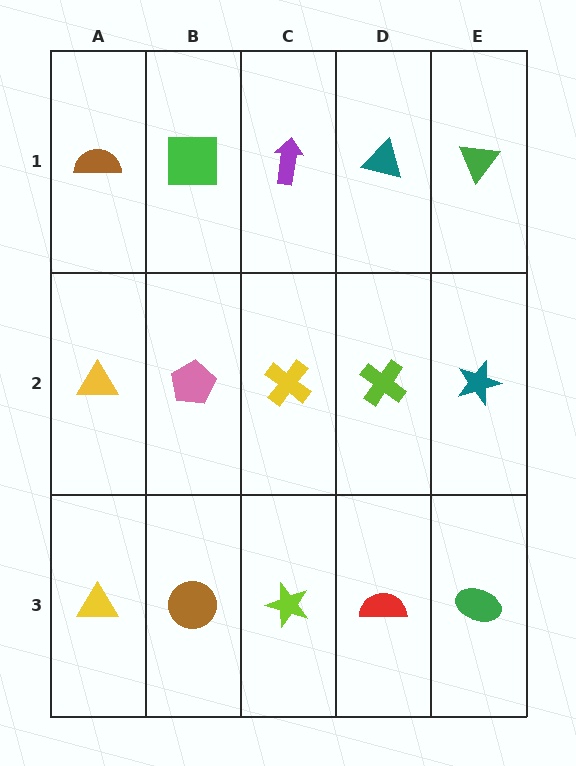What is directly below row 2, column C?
A lime star.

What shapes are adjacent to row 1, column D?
A lime cross (row 2, column D), a purple arrow (row 1, column C), a green triangle (row 1, column E).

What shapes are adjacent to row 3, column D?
A lime cross (row 2, column D), a lime star (row 3, column C), a green ellipse (row 3, column E).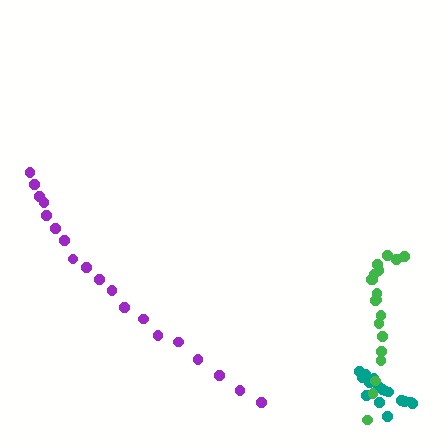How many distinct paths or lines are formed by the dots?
There are 3 distinct paths.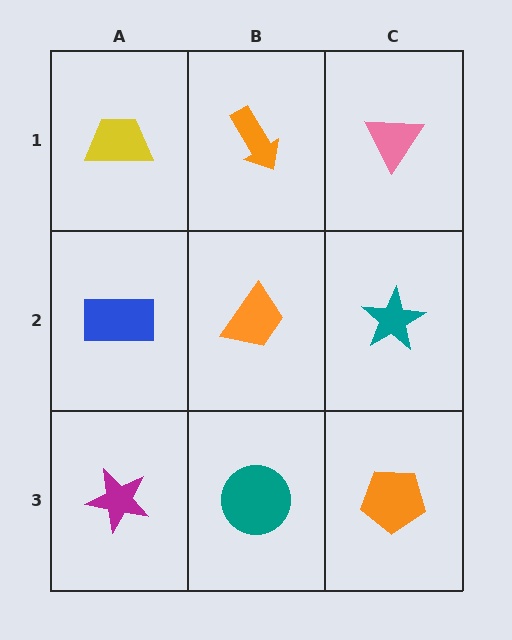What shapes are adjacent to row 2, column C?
A pink triangle (row 1, column C), an orange pentagon (row 3, column C), an orange trapezoid (row 2, column B).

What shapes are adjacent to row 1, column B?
An orange trapezoid (row 2, column B), a yellow trapezoid (row 1, column A), a pink triangle (row 1, column C).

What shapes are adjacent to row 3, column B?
An orange trapezoid (row 2, column B), a magenta star (row 3, column A), an orange pentagon (row 3, column C).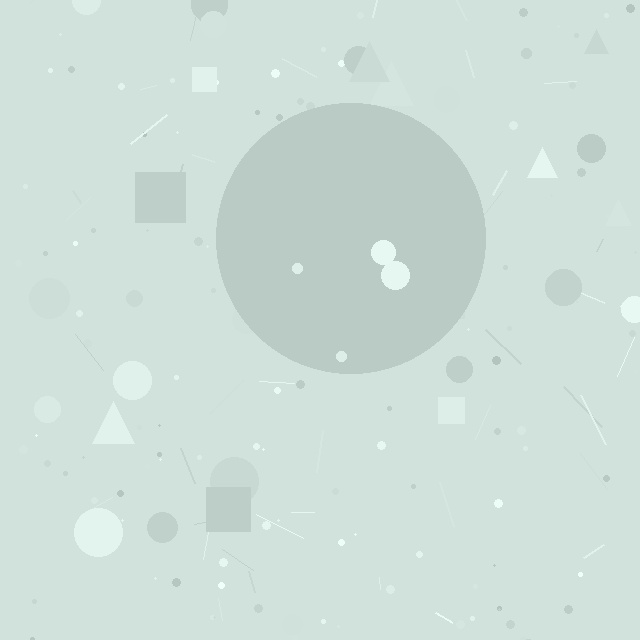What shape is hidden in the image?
A circle is hidden in the image.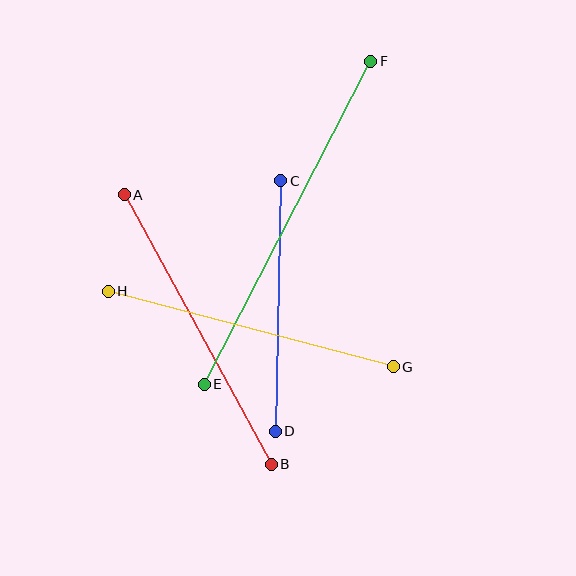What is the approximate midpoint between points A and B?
The midpoint is at approximately (198, 329) pixels.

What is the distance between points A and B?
The distance is approximately 307 pixels.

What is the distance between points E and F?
The distance is approximately 364 pixels.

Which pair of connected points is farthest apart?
Points E and F are farthest apart.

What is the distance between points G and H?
The distance is approximately 295 pixels.